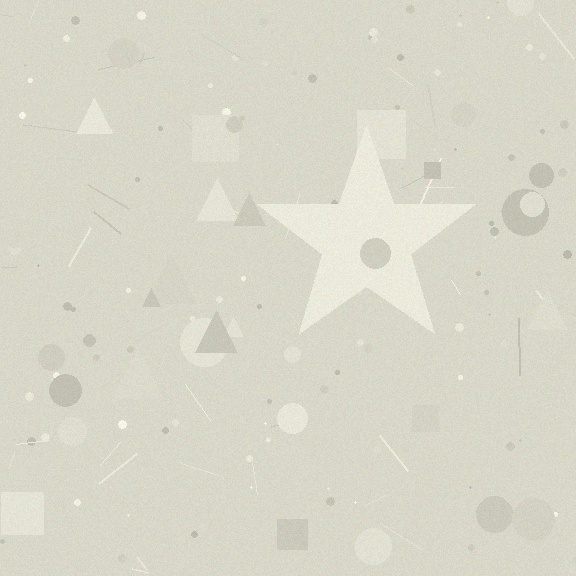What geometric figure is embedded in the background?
A star is embedded in the background.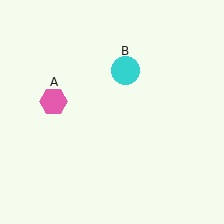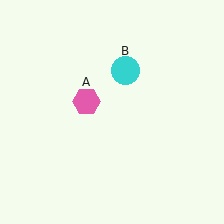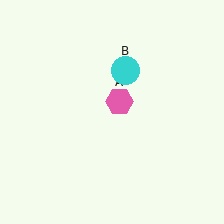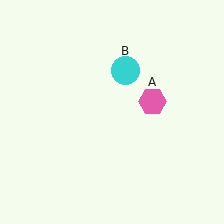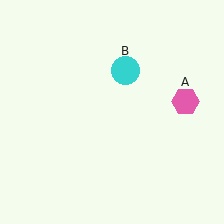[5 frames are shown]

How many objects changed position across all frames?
1 object changed position: pink hexagon (object A).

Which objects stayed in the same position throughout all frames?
Cyan circle (object B) remained stationary.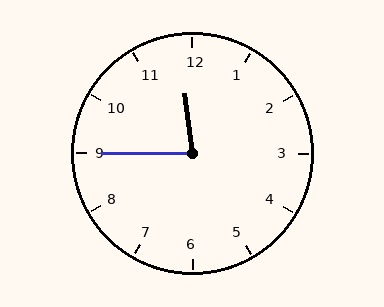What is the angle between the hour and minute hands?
Approximately 82 degrees.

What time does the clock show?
11:45.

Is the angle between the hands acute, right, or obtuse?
It is acute.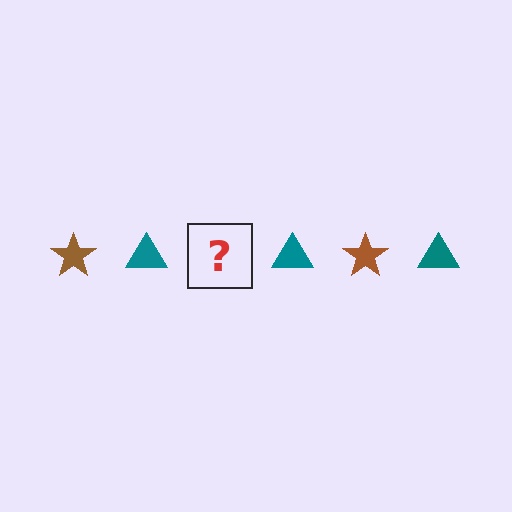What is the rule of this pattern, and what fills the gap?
The rule is that the pattern alternates between brown star and teal triangle. The gap should be filled with a brown star.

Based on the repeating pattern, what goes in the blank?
The blank should be a brown star.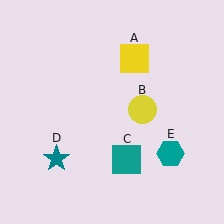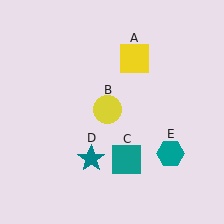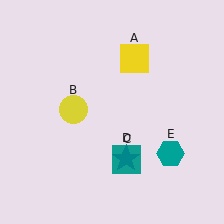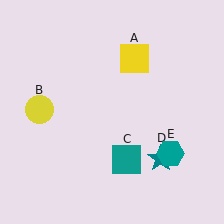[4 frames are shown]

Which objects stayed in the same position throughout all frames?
Yellow square (object A) and teal square (object C) and teal hexagon (object E) remained stationary.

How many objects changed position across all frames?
2 objects changed position: yellow circle (object B), teal star (object D).